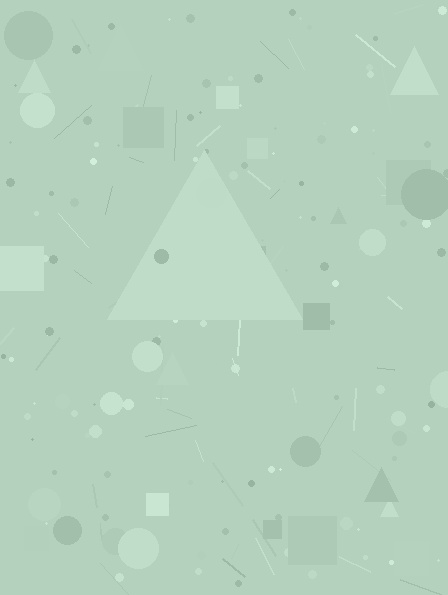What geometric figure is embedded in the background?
A triangle is embedded in the background.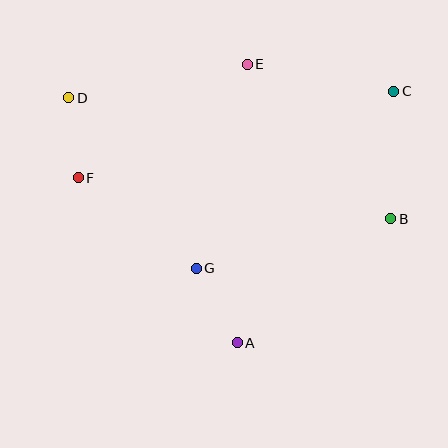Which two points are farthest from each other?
Points B and D are farthest from each other.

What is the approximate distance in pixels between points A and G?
The distance between A and G is approximately 85 pixels.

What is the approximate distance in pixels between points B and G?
The distance between B and G is approximately 201 pixels.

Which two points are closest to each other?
Points D and F are closest to each other.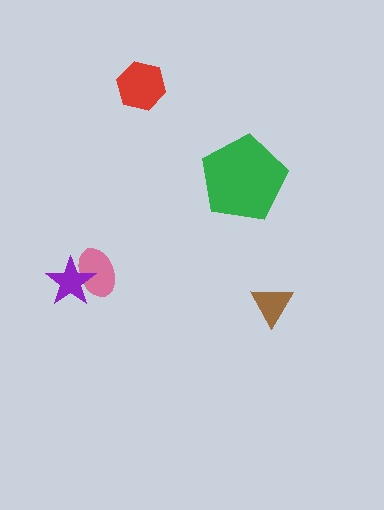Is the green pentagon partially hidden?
No, no other shape covers it.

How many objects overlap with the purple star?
1 object overlaps with the purple star.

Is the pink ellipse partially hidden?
Yes, it is partially covered by another shape.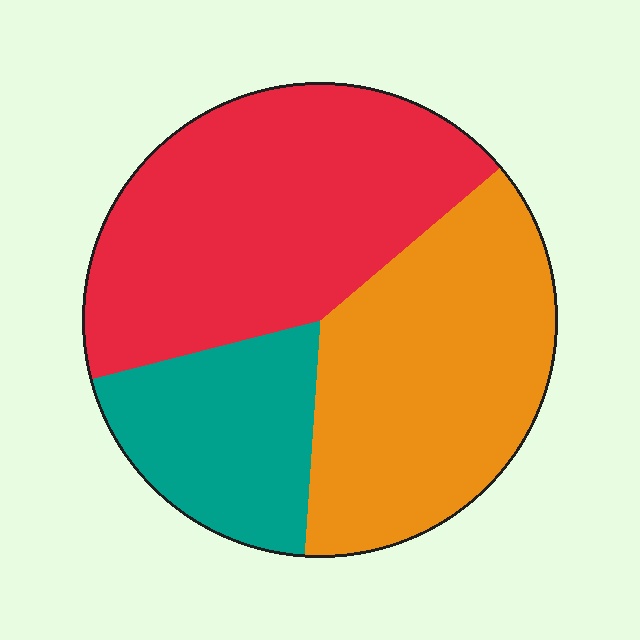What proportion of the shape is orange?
Orange takes up between a third and a half of the shape.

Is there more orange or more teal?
Orange.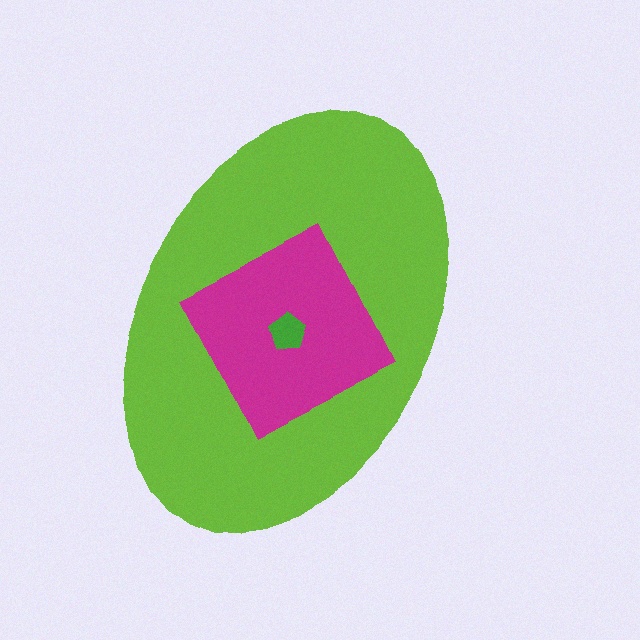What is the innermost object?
The green pentagon.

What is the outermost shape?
The lime ellipse.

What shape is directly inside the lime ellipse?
The magenta square.